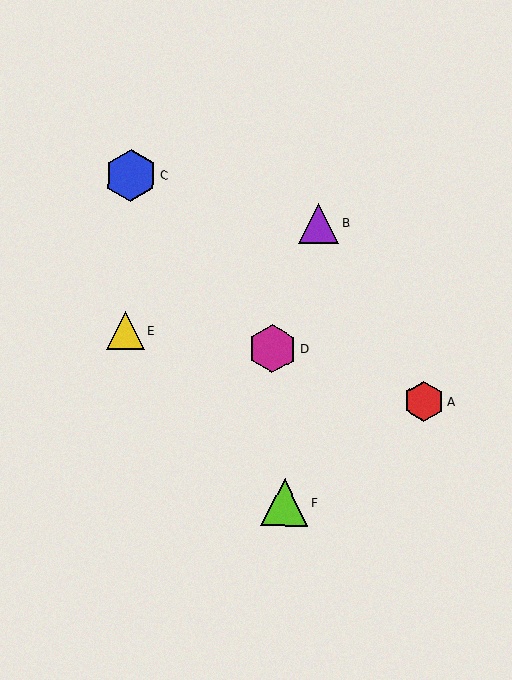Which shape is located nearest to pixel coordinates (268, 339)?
The magenta hexagon (labeled D) at (272, 349) is nearest to that location.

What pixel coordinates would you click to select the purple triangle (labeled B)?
Click at (319, 223) to select the purple triangle B.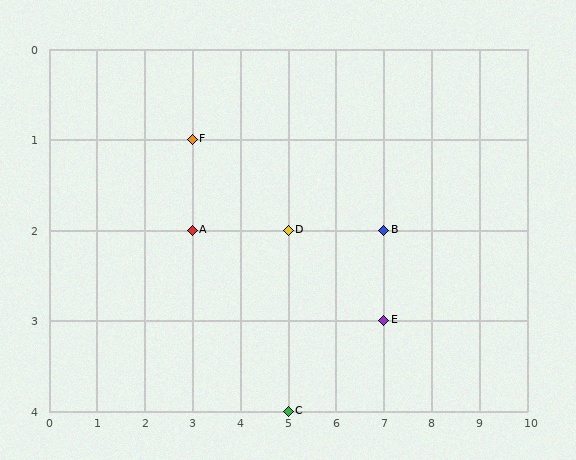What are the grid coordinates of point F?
Point F is at grid coordinates (3, 1).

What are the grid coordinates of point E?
Point E is at grid coordinates (7, 3).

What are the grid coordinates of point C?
Point C is at grid coordinates (5, 4).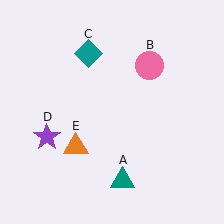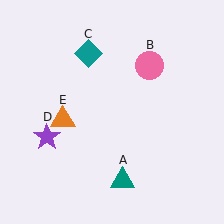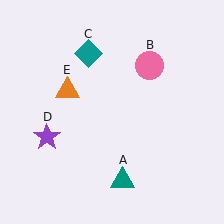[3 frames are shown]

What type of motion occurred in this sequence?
The orange triangle (object E) rotated clockwise around the center of the scene.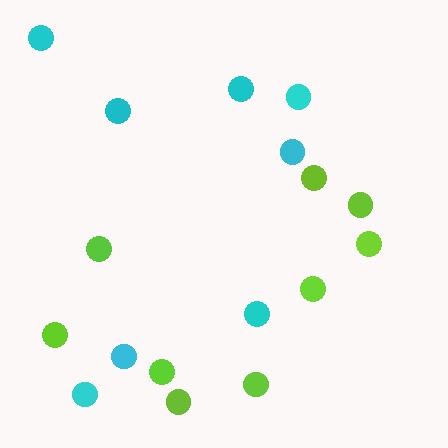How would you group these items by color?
There are 2 groups: one group of cyan circles (8) and one group of lime circles (9).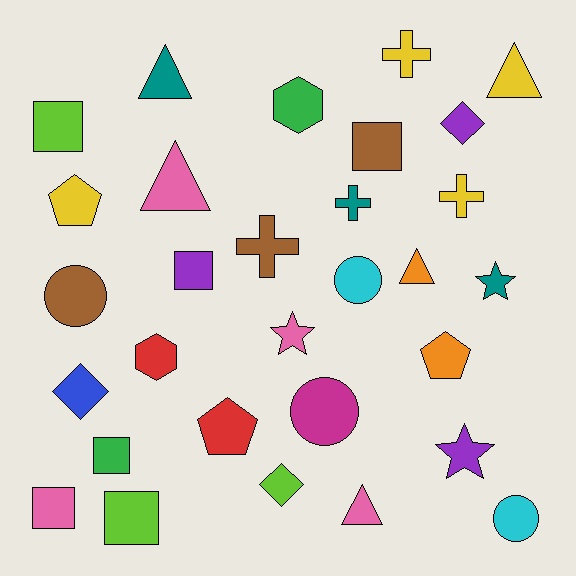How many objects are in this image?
There are 30 objects.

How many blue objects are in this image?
There is 1 blue object.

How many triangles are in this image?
There are 5 triangles.